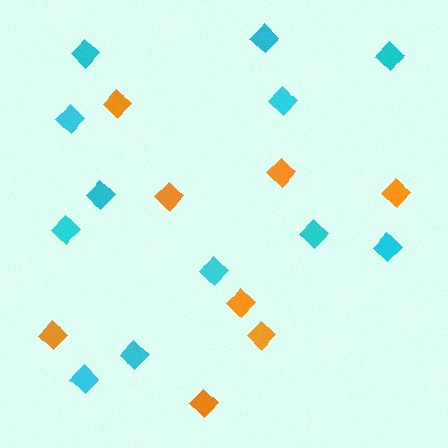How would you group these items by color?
There are 2 groups: one group of orange diamonds (8) and one group of cyan diamonds (12).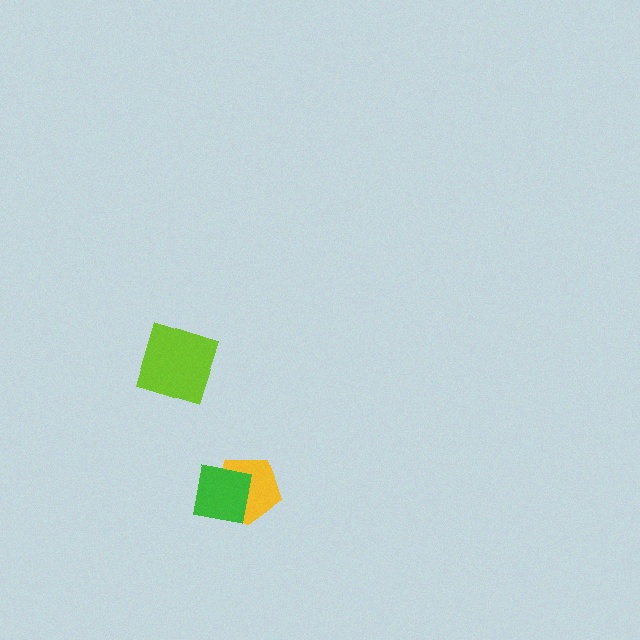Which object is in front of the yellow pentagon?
The green square is in front of the yellow pentagon.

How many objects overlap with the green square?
1 object overlaps with the green square.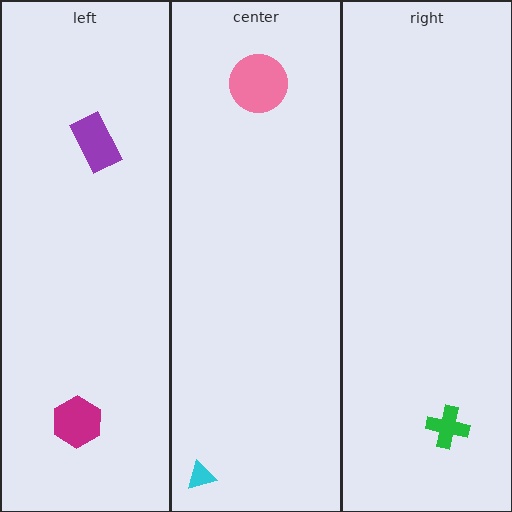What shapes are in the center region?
The cyan triangle, the pink circle.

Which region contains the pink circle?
The center region.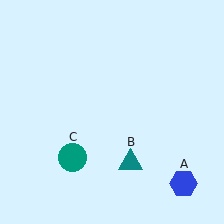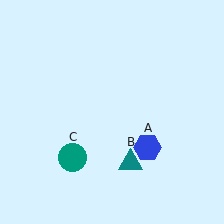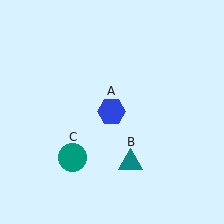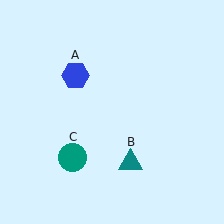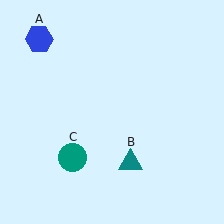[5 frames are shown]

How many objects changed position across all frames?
1 object changed position: blue hexagon (object A).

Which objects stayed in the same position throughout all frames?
Teal triangle (object B) and teal circle (object C) remained stationary.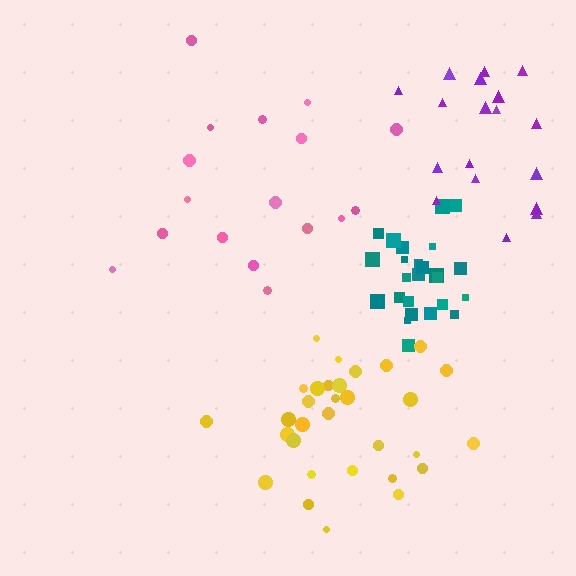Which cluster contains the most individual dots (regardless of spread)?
Yellow (31).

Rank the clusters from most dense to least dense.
teal, yellow, purple, pink.